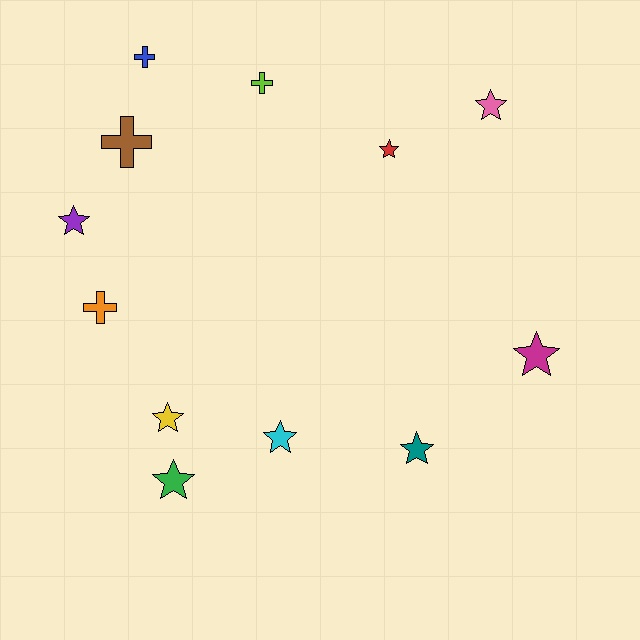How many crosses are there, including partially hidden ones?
There are 4 crosses.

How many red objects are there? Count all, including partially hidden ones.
There is 1 red object.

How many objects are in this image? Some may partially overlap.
There are 12 objects.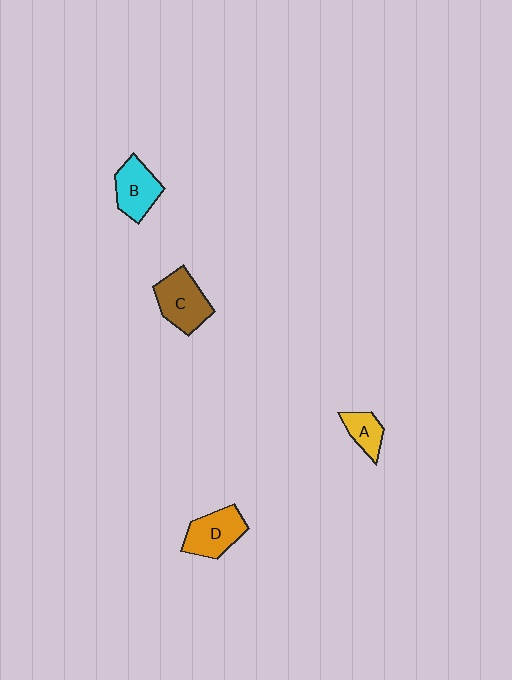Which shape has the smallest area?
Shape A (yellow).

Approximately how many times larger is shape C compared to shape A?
Approximately 1.8 times.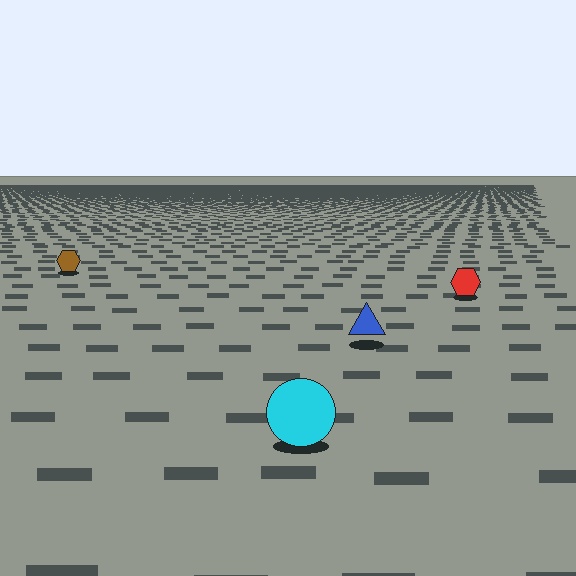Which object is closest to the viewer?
The cyan circle is closest. The texture marks near it are larger and more spread out.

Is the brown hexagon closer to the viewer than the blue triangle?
No. The blue triangle is closer — you can tell from the texture gradient: the ground texture is coarser near it.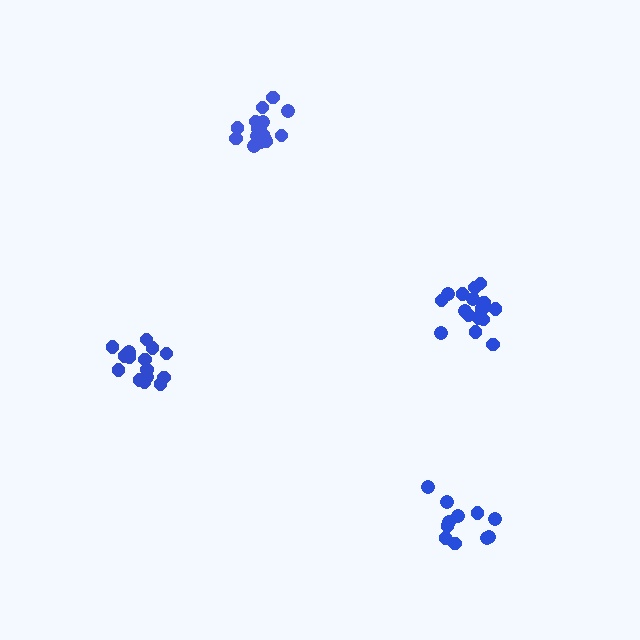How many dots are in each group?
Group 1: 17 dots, Group 2: 16 dots, Group 3: 16 dots, Group 4: 11 dots (60 total).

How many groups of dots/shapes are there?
There are 4 groups.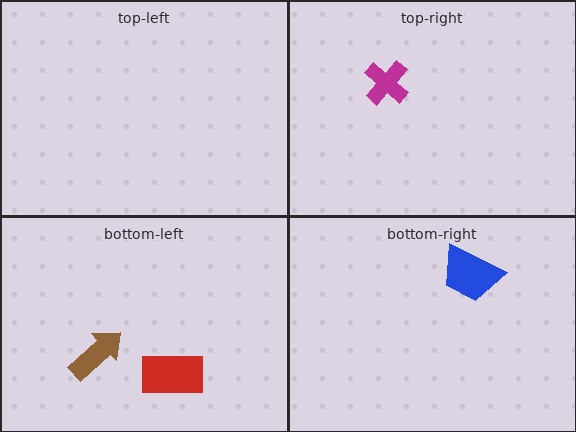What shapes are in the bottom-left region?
The red rectangle, the brown arrow.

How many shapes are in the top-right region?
1.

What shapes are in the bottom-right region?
The blue trapezoid.